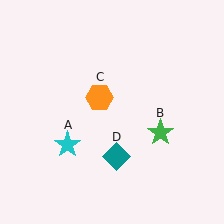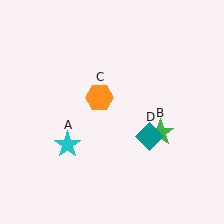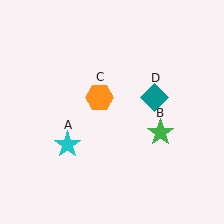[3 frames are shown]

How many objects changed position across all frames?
1 object changed position: teal diamond (object D).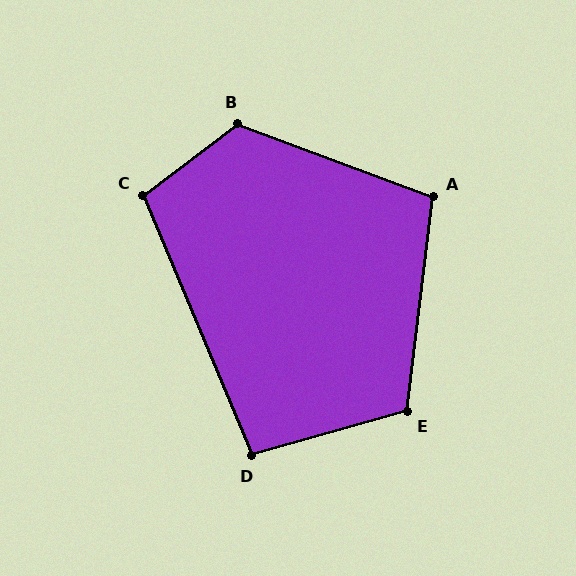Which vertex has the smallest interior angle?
D, at approximately 97 degrees.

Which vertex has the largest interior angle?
B, at approximately 122 degrees.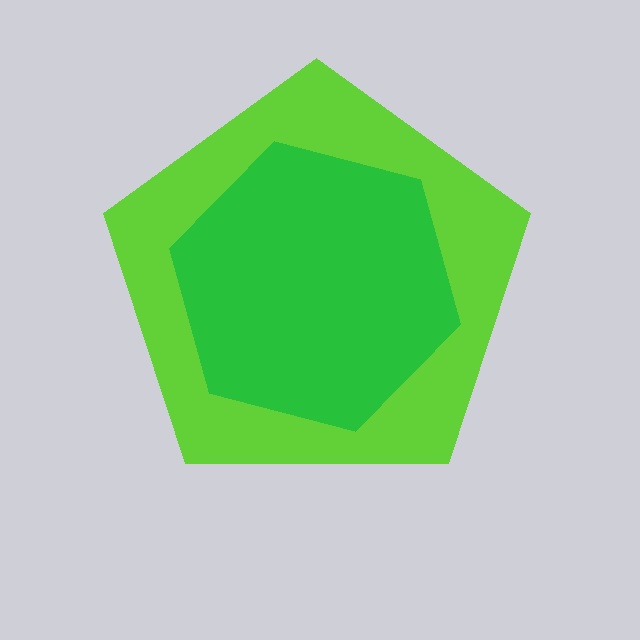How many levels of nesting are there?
2.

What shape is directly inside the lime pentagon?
The green hexagon.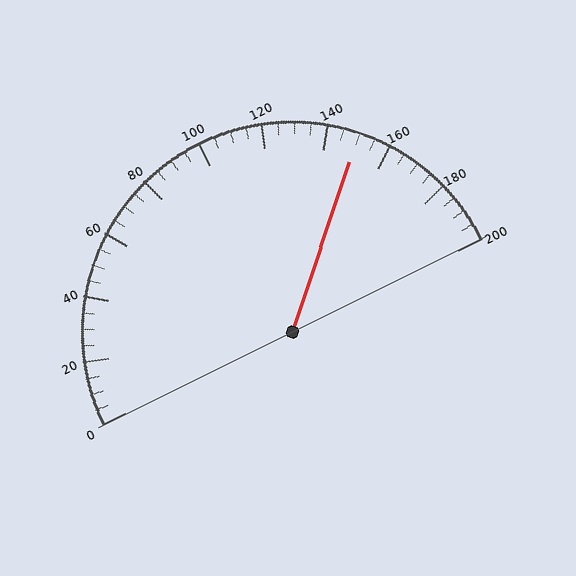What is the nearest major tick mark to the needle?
The nearest major tick mark is 160.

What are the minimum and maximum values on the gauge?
The gauge ranges from 0 to 200.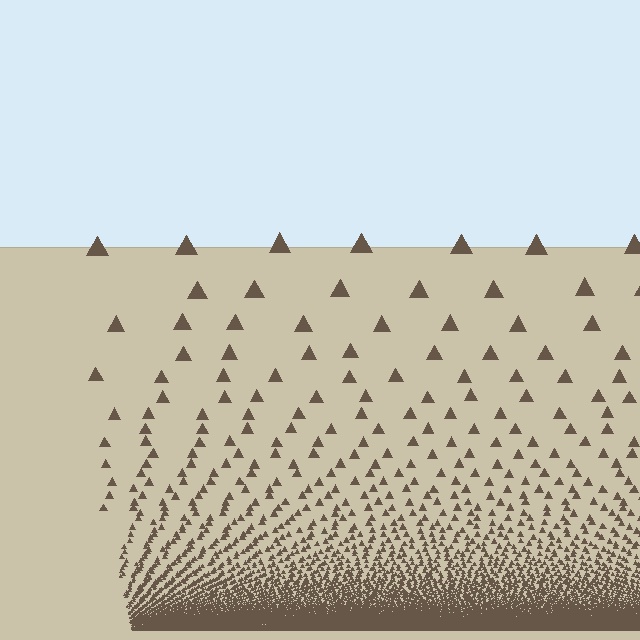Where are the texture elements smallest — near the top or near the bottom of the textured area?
Near the bottom.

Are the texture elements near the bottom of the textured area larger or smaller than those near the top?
Smaller. The gradient is inverted — elements near the bottom are smaller and denser.